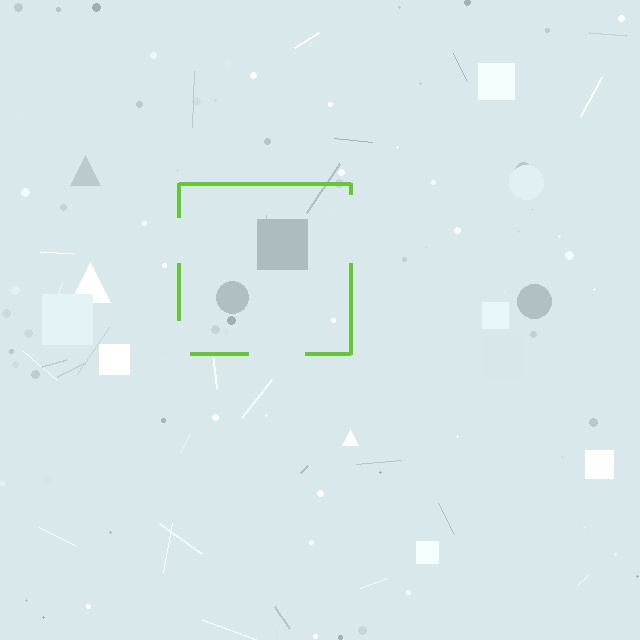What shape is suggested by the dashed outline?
The dashed outline suggests a square.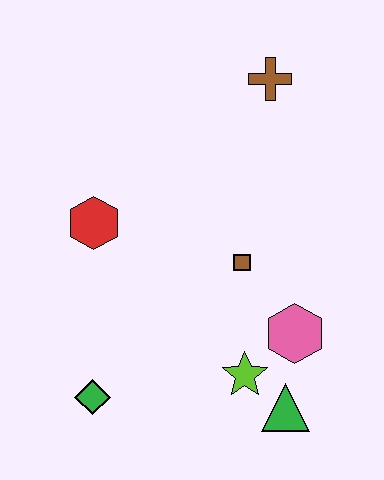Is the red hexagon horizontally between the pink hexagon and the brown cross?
No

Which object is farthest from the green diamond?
The brown cross is farthest from the green diamond.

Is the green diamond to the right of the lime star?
No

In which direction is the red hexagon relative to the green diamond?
The red hexagon is above the green diamond.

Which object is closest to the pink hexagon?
The lime star is closest to the pink hexagon.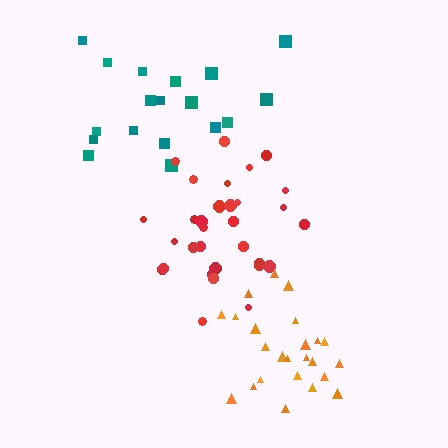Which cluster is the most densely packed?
Red.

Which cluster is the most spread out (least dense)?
Teal.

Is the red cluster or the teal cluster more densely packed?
Red.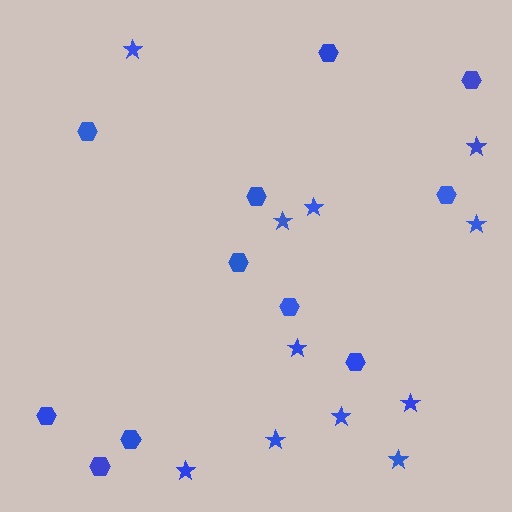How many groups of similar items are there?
There are 2 groups: one group of hexagons (11) and one group of stars (11).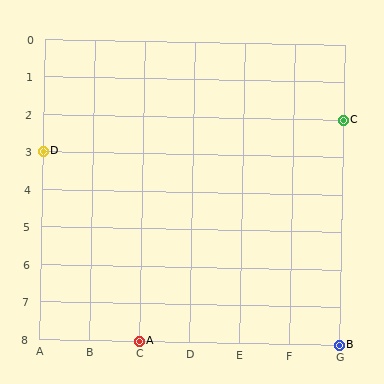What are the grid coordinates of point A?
Point A is at grid coordinates (C, 8).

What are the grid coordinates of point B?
Point B is at grid coordinates (G, 8).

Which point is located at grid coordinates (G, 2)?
Point C is at (G, 2).